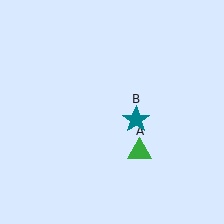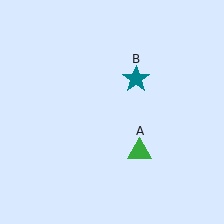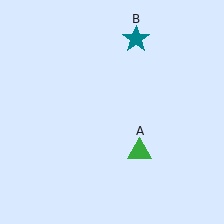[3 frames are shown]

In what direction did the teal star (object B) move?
The teal star (object B) moved up.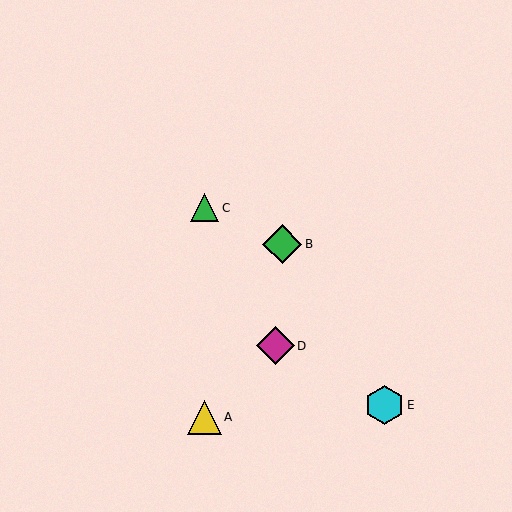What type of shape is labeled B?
Shape B is a green diamond.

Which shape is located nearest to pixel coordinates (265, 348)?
The magenta diamond (labeled D) at (276, 346) is nearest to that location.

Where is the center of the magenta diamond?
The center of the magenta diamond is at (276, 346).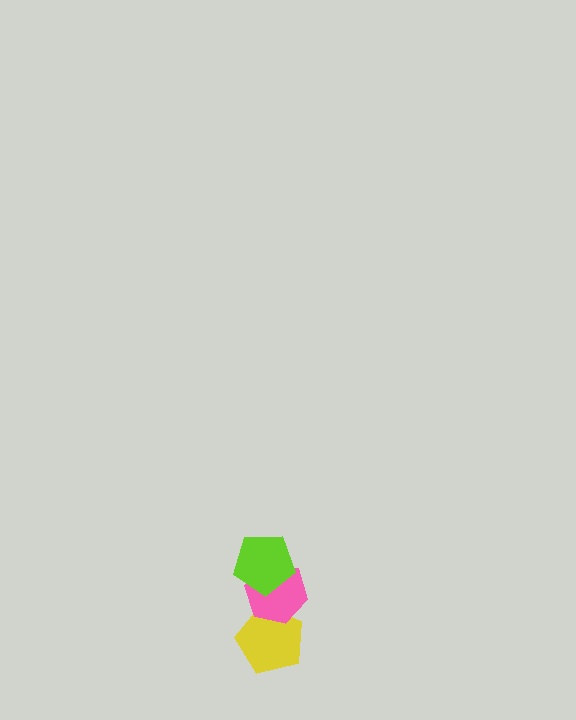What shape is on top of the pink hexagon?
The lime pentagon is on top of the pink hexagon.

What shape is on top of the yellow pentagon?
The pink hexagon is on top of the yellow pentagon.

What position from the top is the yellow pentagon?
The yellow pentagon is 3rd from the top.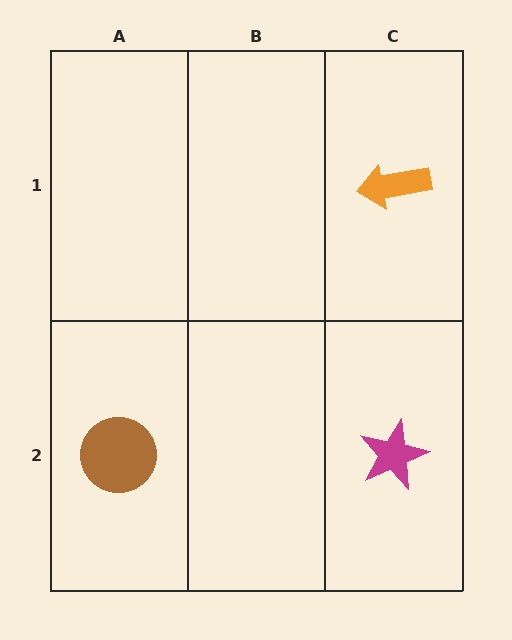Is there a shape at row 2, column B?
No, that cell is empty.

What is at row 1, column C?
An orange arrow.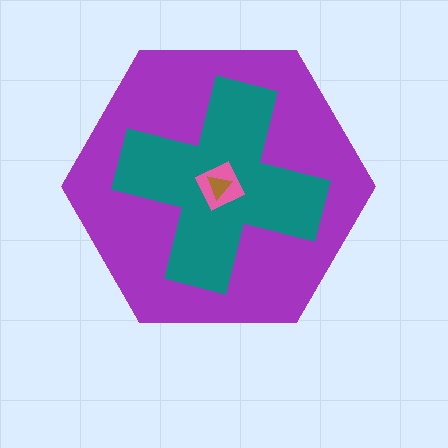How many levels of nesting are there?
4.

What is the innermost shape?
The brown triangle.